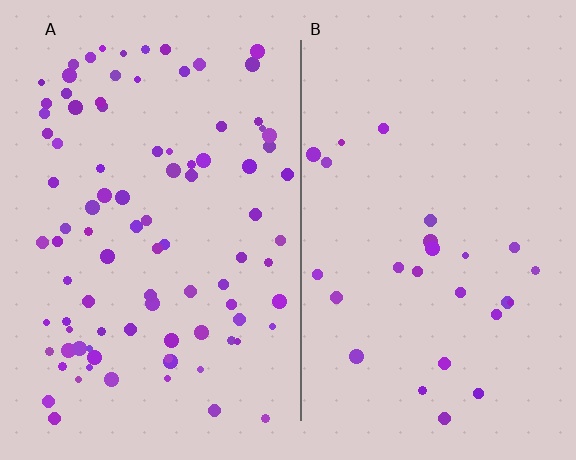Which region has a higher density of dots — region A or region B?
A (the left).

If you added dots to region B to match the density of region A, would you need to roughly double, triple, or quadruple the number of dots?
Approximately quadruple.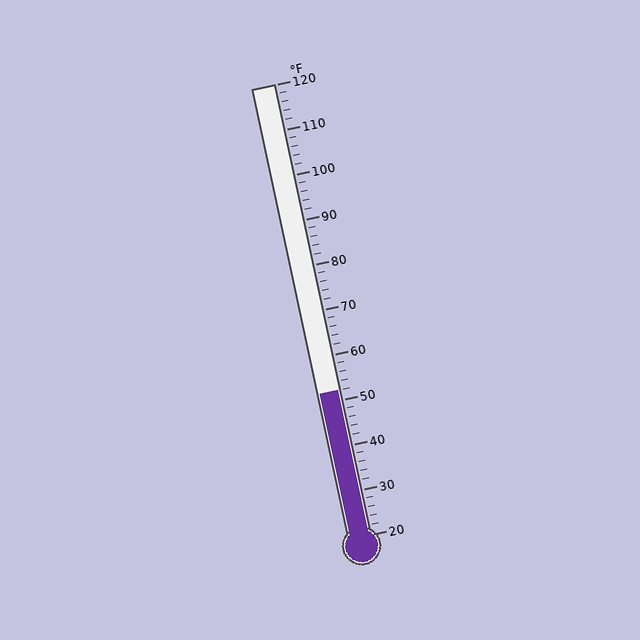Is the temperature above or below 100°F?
The temperature is below 100°F.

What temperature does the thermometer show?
The thermometer shows approximately 52°F.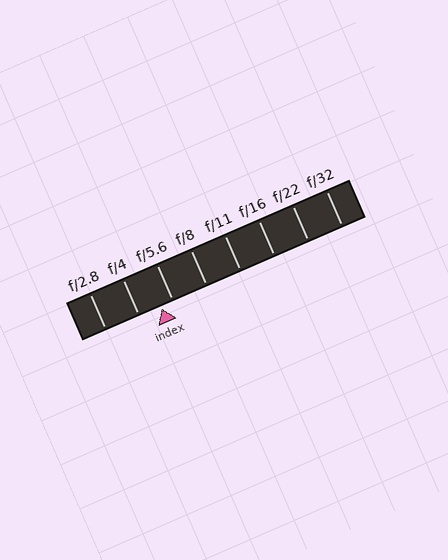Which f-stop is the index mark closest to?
The index mark is closest to f/5.6.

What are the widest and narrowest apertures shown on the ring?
The widest aperture shown is f/2.8 and the narrowest is f/32.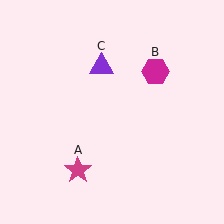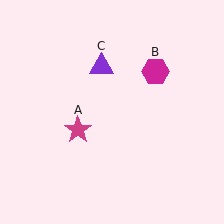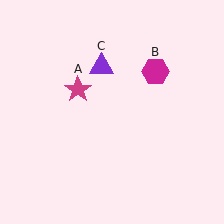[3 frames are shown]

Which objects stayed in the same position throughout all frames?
Magenta hexagon (object B) and purple triangle (object C) remained stationary.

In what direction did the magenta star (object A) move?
The magenta star (object A) moved up.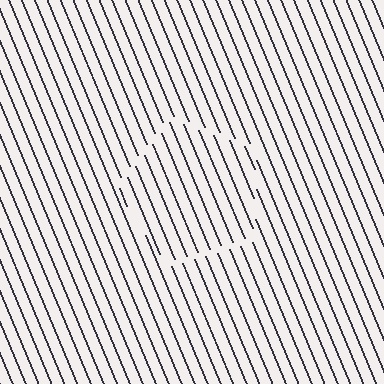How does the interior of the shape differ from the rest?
The interior of the shape contains the same grating, shifted by half a period — the contour is defined by the phase discontinuity where line-ends from the inner and outer gratings abut.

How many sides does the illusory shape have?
5 sides — the line-ends trace a pentagon.